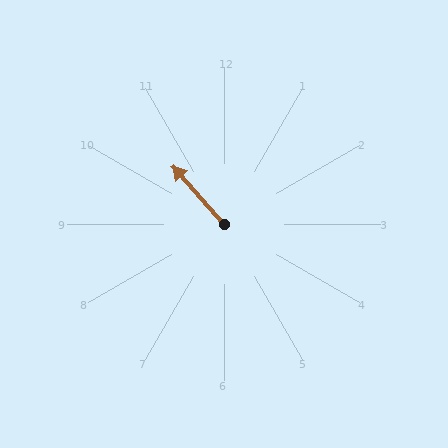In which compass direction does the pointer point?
Northwest.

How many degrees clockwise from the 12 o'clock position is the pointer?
Approximately 319 degrees.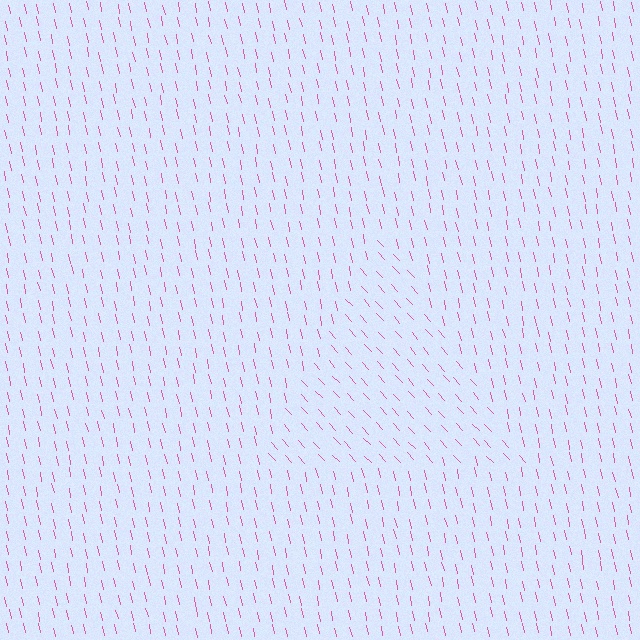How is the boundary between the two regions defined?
The boundary is defined purely by a change in line orientation (approximately 30 degrees difference). All lines are the same color and thickness.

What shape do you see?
I see a triangle.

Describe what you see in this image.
The image is filled with small pink line segments. A triangle region in the image has lines oriented differently from the surrounding lines, creating a visible texture boundary.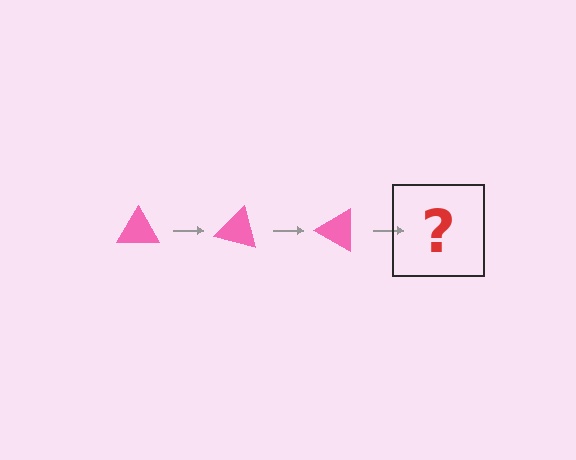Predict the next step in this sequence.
The next step is a pink triangle rotated 45 degrees.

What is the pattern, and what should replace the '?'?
The pattern is that the triangle rotates 15 degrees each step. The '?' should be a pink triangle rotated 45 degrees.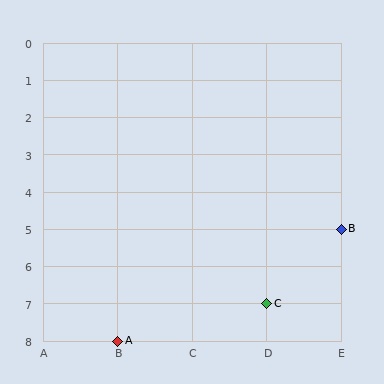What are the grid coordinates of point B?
Point B is at grid coordinates (E, 5).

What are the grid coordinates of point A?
Point A is at grid coordinates (B, 8).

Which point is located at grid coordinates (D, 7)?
Point C is at (D, 7).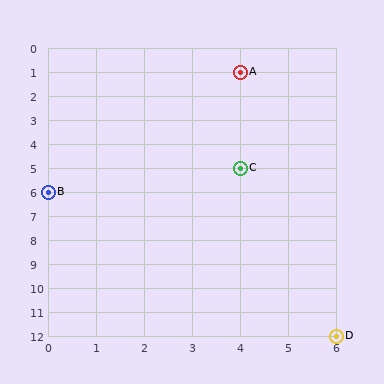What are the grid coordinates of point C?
Point C is at grid coordinates (4, 5).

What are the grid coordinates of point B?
Point B is at grid coordinates (0, 6).